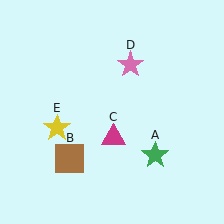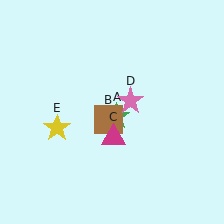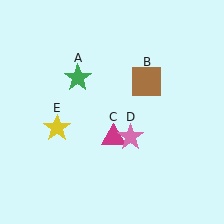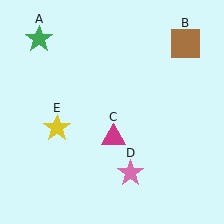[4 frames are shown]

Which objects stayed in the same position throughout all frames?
Magenta triangle (object C) and yellow star (object E) remained stationary.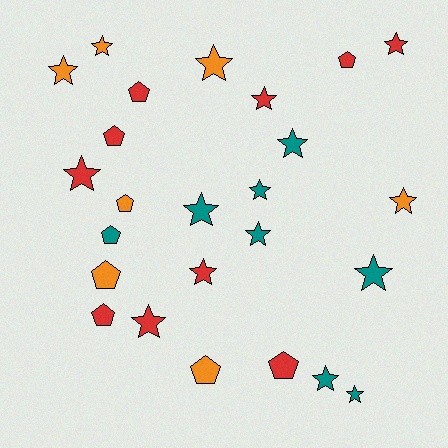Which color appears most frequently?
Red, with 10 objects.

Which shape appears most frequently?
Star, with 16 objects.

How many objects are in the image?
There are 25 objects.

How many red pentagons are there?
There are 5 red pentagons.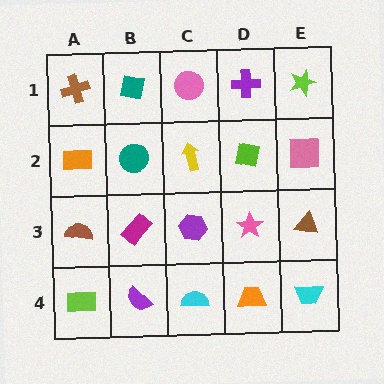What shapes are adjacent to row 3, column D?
A lime square (row 2, column D), an orange trapezoid (row 4, column D), a purple hexagon (row 3, column C), a brown triangle (row 3, column E).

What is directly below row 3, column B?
A purple semicircle.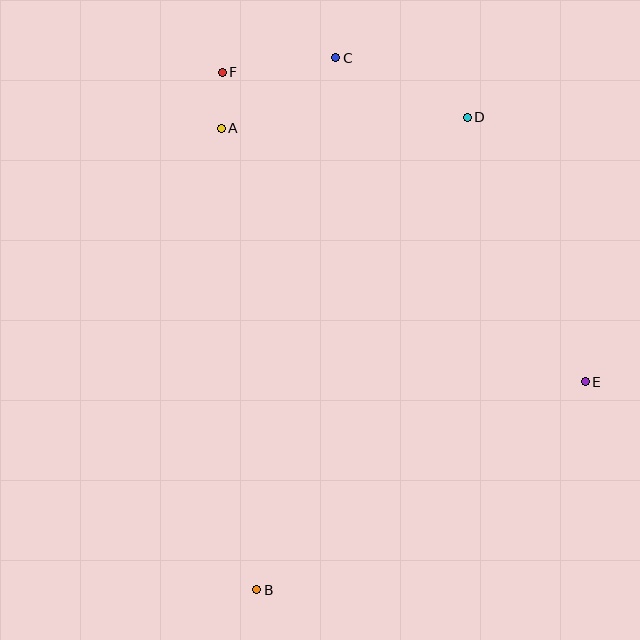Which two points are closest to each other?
Points A and F are closest to each other.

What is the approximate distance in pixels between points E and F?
The distance between E and F is approximately 477 pixels.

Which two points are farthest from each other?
Points B and C are farthest from each other.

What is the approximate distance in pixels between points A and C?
The distance between A and C is approximately 134 pixels.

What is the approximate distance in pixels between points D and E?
The distance between D and E is approximately 290 pixels.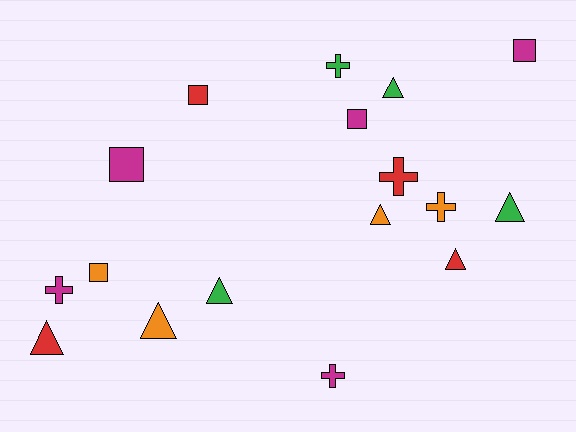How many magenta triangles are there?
There are no magenta triangles.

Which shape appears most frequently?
Triangle, with 7 objects.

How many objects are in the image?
There are 17 objects.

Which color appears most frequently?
Magenta, with 5 objects.